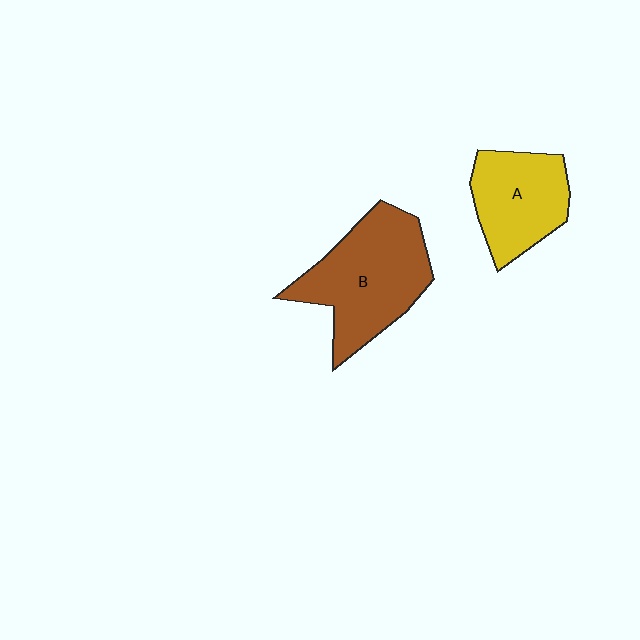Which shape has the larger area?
Shape B (brown).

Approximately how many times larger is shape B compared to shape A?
Approximately 1.4 times.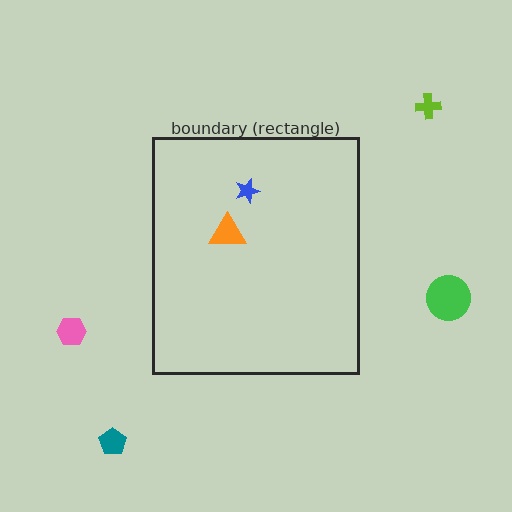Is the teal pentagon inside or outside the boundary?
Outside.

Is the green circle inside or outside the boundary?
Outside.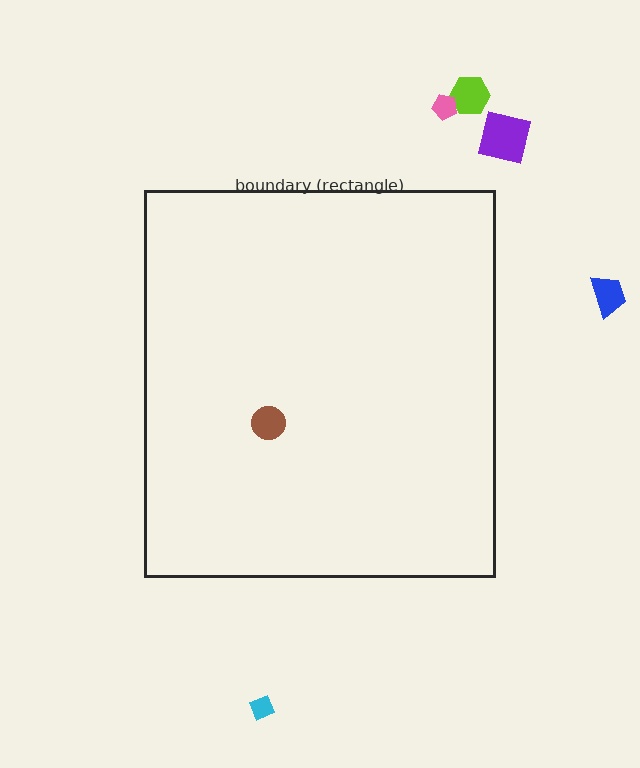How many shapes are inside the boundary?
1 inside, 5 outside.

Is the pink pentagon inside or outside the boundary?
Outside.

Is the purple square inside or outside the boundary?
Outside.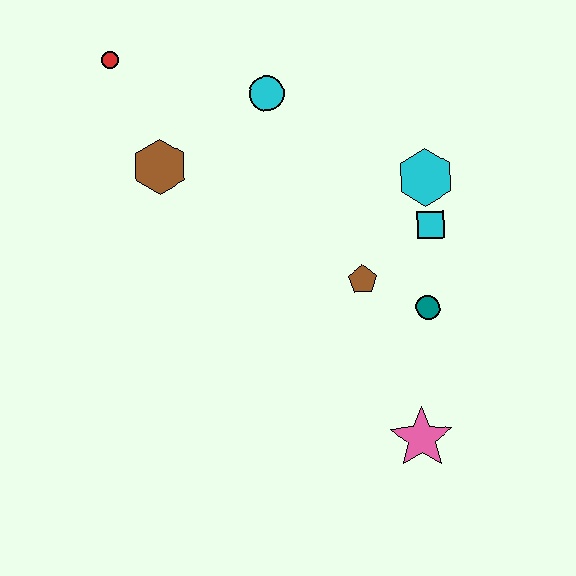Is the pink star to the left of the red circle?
No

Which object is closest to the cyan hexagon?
The cyan square is closest to the cyan hexagon.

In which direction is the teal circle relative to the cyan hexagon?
The teal circle is below the cyan hexagon.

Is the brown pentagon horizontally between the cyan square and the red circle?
Yes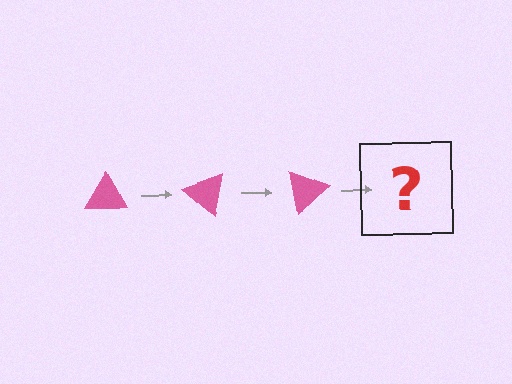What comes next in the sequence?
The next element should be a pink triangle rotated 120 degrees.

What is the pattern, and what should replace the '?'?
The pattern is that the triangle rotates 40 degrees each step. The '?' should be a pink triangle rotated 120 degrees.